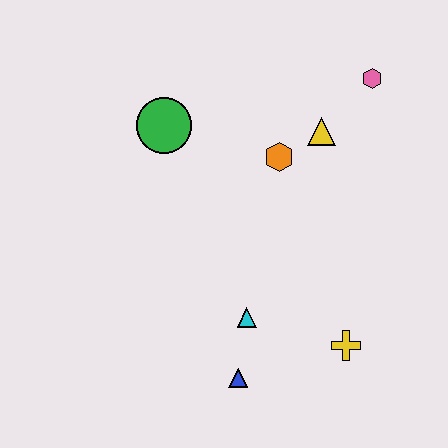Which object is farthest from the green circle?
The yellow cross is farthest from the green circle.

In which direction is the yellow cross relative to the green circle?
The yellow cross is below the green circle.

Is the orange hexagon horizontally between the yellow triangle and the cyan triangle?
Yes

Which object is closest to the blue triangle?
The cyan triangle is closest to the blue triangle.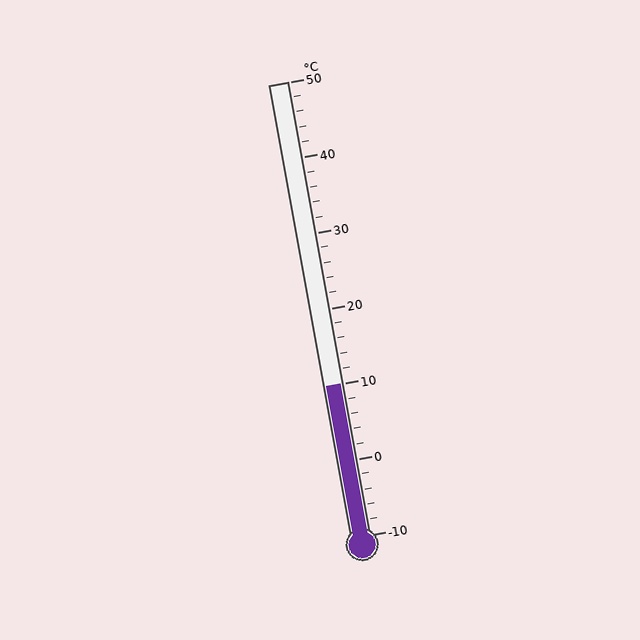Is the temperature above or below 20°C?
The temperature is below 20°C.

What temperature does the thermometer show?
The thermometer shows approximately 10°C.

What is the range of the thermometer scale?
The thermometer scale ranges from -10°C to 50°C.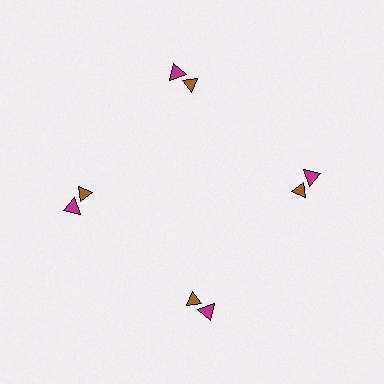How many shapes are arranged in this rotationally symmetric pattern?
There are 8 shapes, arranged in 4 groups of 2.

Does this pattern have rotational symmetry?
Yes, this pattern has 4-fold rotational symmetry. It looks the same after rotating 90 degrees around the center.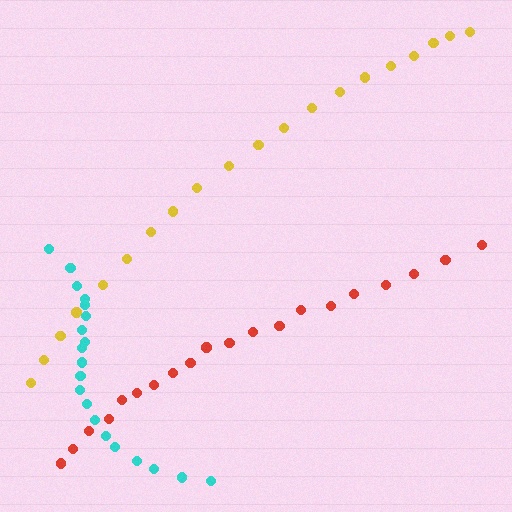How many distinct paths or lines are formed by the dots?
There are 3 distinct paths.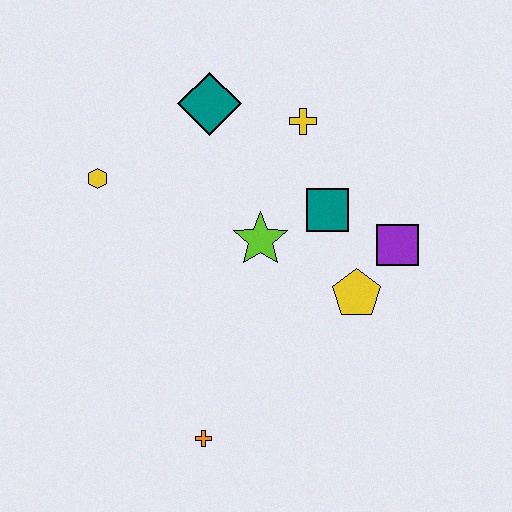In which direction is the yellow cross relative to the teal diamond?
The yellow cross is to the right of the teal diamond.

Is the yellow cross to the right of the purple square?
No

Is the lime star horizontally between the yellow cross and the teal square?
No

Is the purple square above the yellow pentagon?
Yes